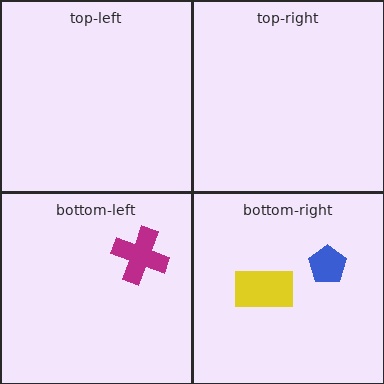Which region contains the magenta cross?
The bottom-left region.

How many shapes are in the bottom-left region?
1.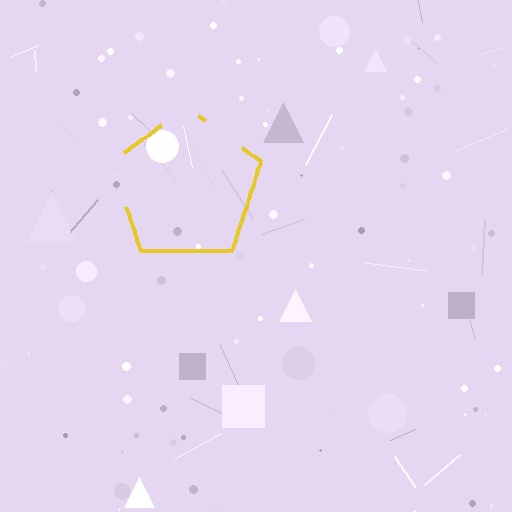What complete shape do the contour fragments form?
The contour fragments form a pentagon.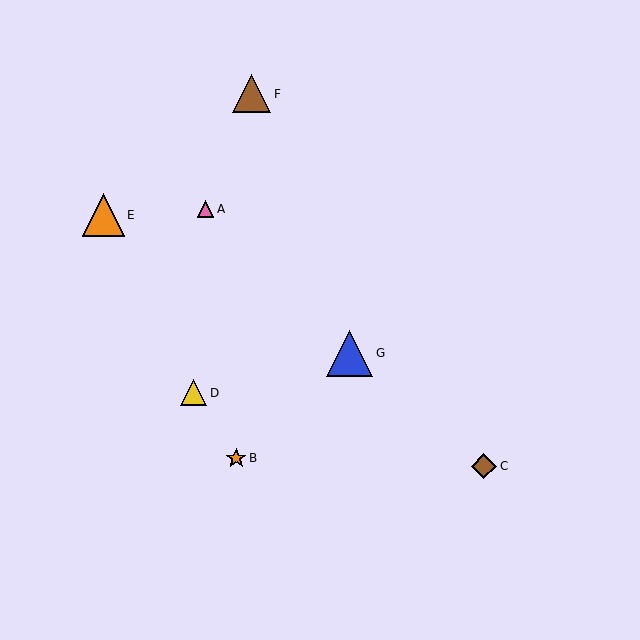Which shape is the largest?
The blue triangle (labeled G) is the largest.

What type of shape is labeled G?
Shape G is a blue triangle.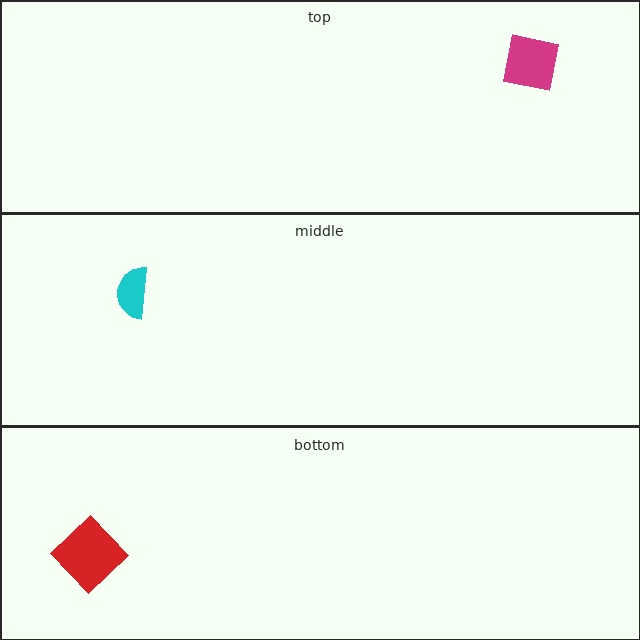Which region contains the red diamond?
The bottom region.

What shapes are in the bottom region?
The red diamond.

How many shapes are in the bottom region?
1.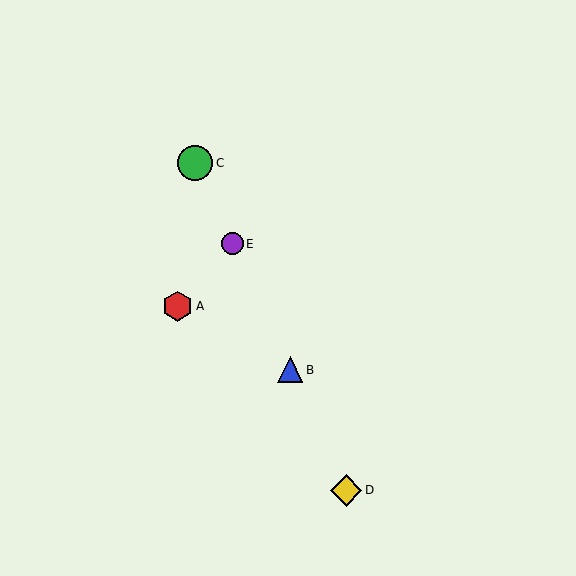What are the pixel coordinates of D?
Object D is at (346, 490).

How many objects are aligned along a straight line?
4 objects (B, C, D, E) are aligned along a straight line.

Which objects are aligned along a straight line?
Objects B, C, D, E are aligned along a straight line.